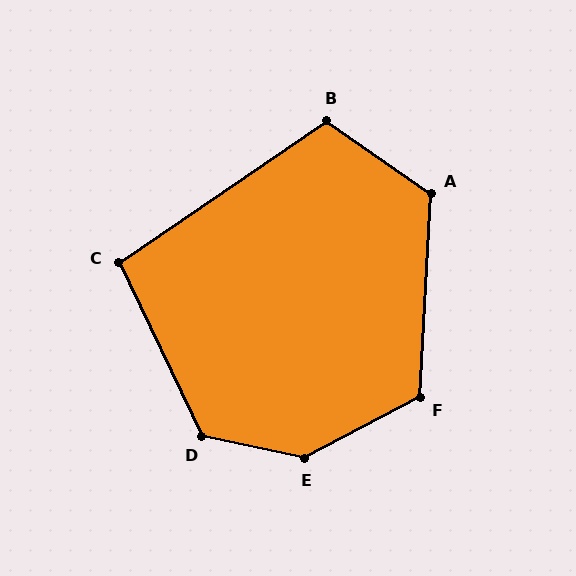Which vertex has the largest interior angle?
E, at approximately 140 degrees.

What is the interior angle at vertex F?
Approximately 121 degrees (obtuse).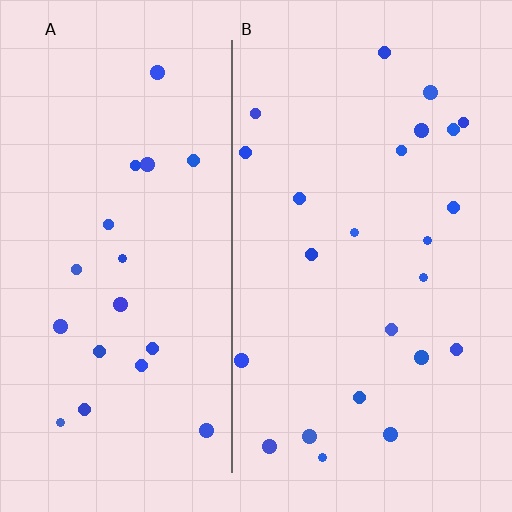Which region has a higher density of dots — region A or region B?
B (the right).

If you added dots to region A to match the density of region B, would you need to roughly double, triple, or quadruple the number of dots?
Approximately double.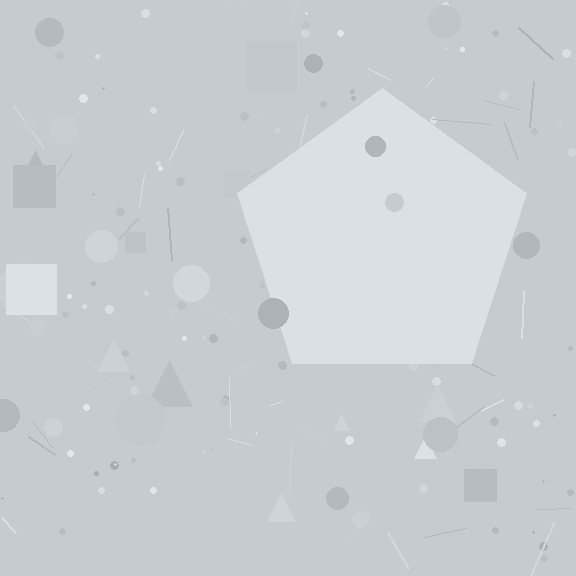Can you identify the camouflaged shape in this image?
The camouflaged shape is a pentagon.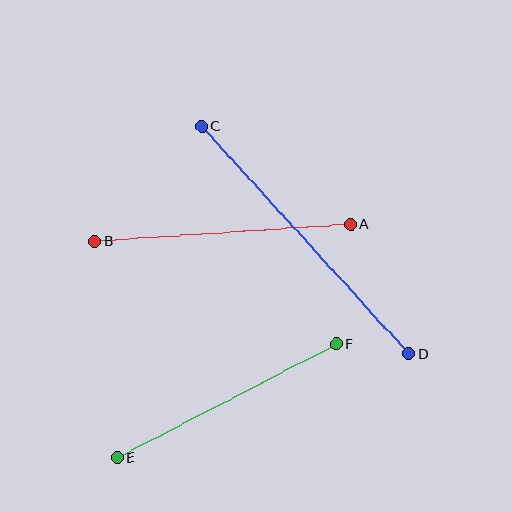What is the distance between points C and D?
The distance is approximately 307 pixels.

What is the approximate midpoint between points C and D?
The midpoint is at approximately (305, 240) pixels.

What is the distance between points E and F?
The distance is approximately 247 pixels.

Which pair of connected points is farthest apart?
Points C and D are farthest apart.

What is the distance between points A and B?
The distance is approximately 257 pixels.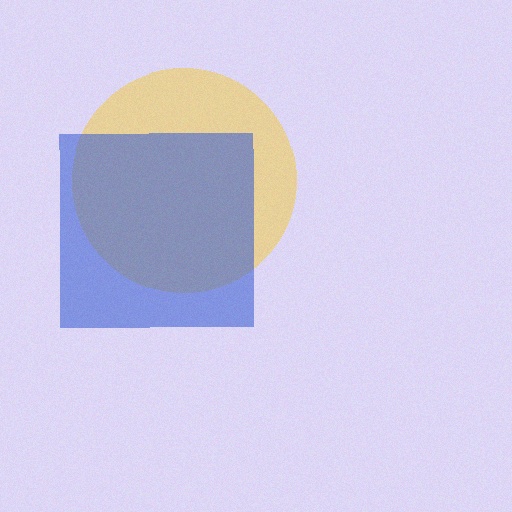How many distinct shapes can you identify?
There are 2 distinct shapes: a yellow circle, a blue square.